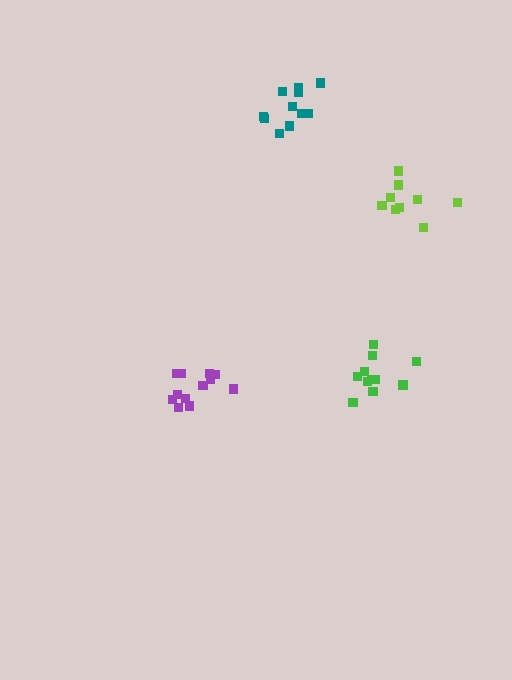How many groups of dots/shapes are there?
There are 4 groups.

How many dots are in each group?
Group 1: 11 dots, Group 2: 9 dots, Group 3: 12 dots, Group 4: 11 dots (43 total).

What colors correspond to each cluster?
The clusters are colored: green, lime, purple, teal.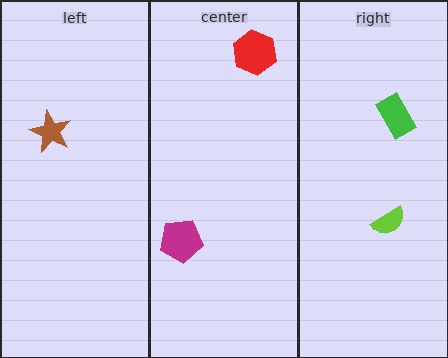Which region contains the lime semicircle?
The right region.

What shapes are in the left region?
The brown star.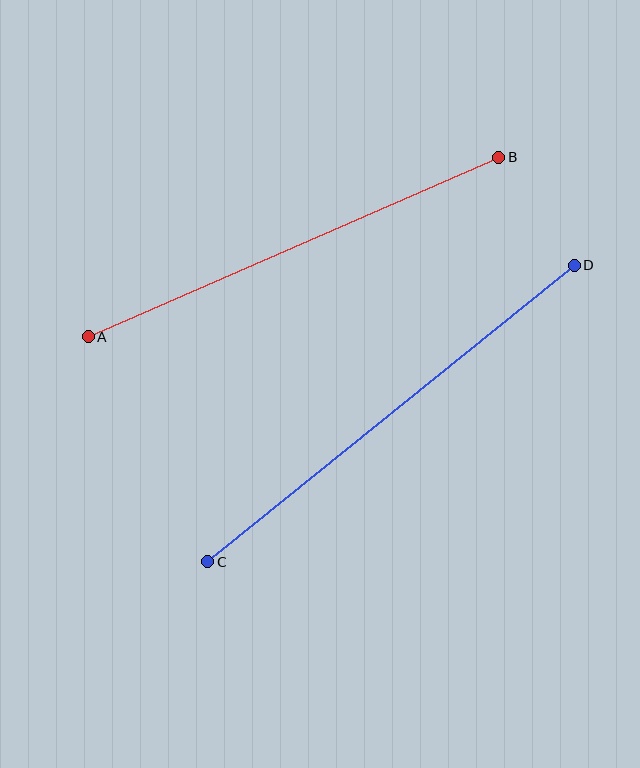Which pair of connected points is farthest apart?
Points C and D are farthest apart.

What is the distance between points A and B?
The distance is approximately 448 pixels.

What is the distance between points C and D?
The distance is approximately 471 pixels.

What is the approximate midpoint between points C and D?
The midpoint is at approximately (391, 414) pixels.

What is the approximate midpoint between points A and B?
The midpoint is at approximately (293, 247) pixels.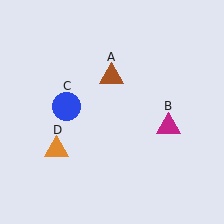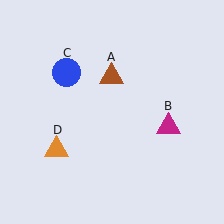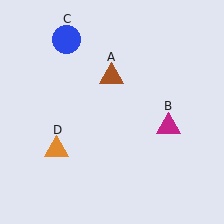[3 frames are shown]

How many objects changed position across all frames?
1 object changed position: blue circle (object C).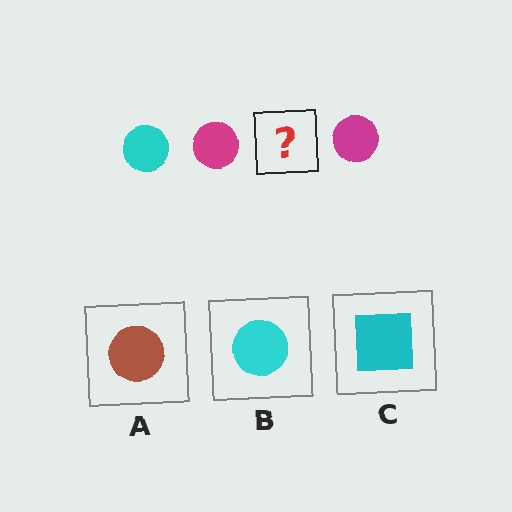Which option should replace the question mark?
Option B.